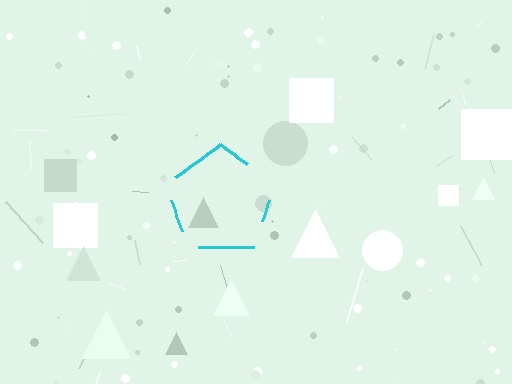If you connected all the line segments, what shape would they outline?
They would outline a pentagon.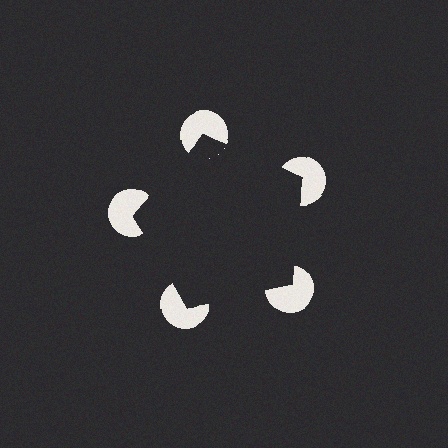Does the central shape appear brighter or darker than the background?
It typically appears slightly darker than the background, even though no actual brightness change is drawn.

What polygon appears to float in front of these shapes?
An illusory pentagon — its edges are inferred from the aligned wedge cuts in the pac-man discs, not physically drawn.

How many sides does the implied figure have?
5 sides.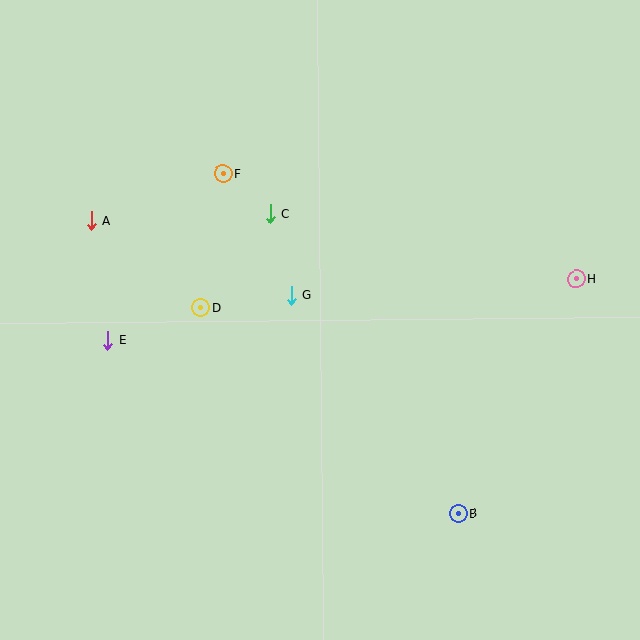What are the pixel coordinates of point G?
Point G is at (291, 295).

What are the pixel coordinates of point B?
Point B is at (458, 513).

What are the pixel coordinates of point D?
Point D is at (201, 308).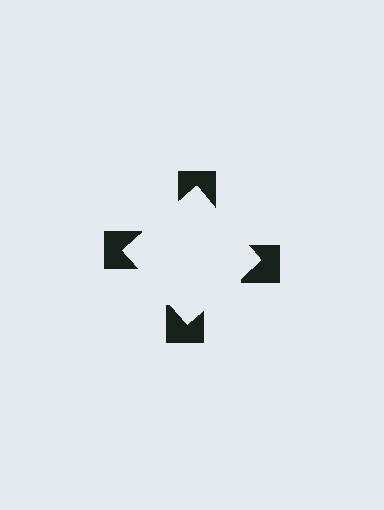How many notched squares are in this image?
There are 4 — one at each vertex of the illusory square.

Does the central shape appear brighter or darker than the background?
It typically appears slightly brighter than the background, even though no actual brightness change is drawn.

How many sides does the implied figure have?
4 sides.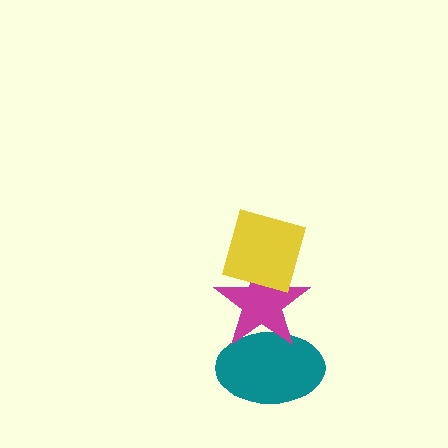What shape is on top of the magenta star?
The yellow diamond is on top of the magenta star.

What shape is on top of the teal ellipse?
The magenta star is on top of the teal ellipse.